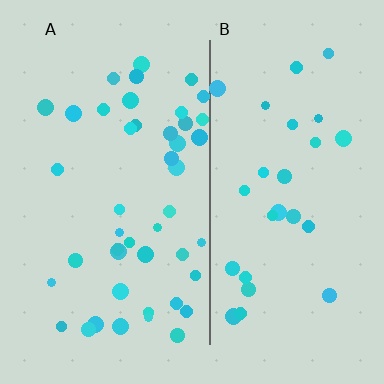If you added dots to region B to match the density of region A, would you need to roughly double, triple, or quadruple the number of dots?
Approximately double.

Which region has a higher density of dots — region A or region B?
A (the left).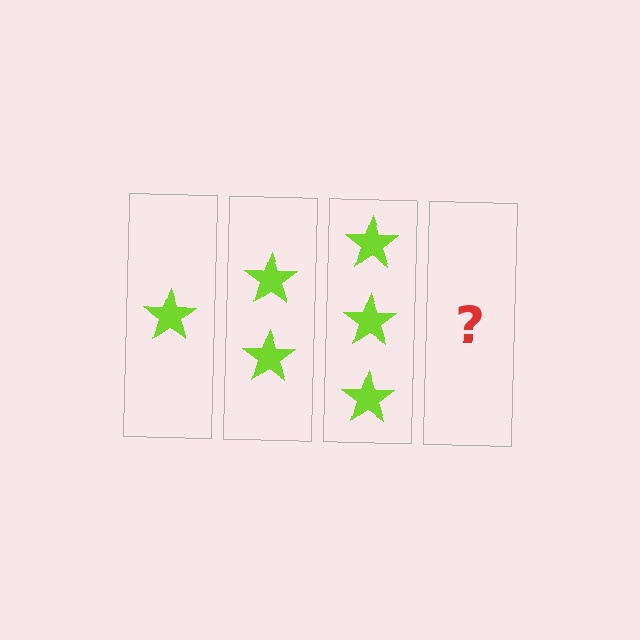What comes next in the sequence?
The next element should be 4 stars.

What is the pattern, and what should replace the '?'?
The pattern is that each step adds one more star. The '?' should be 4 stars.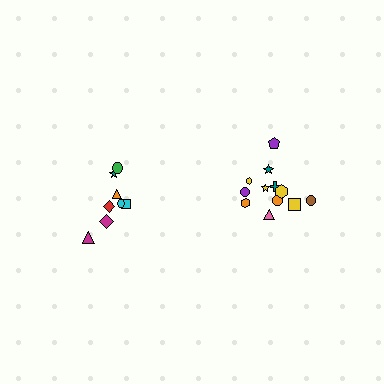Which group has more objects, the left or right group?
The right group.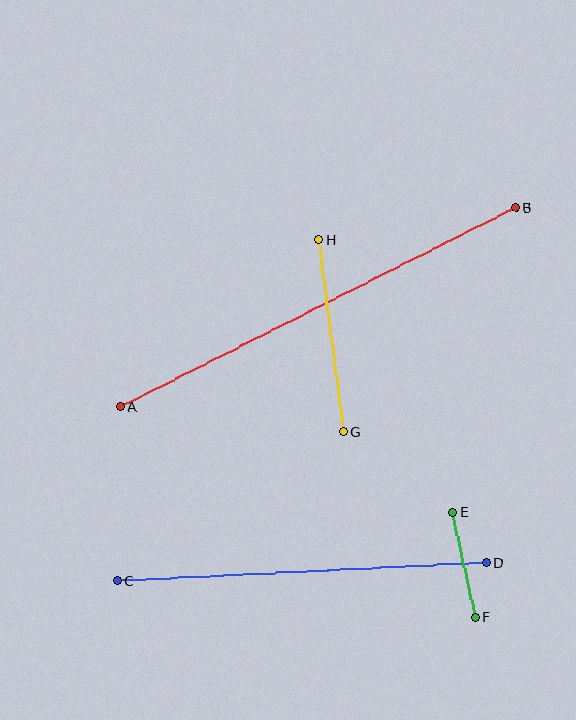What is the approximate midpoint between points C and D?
The midpoint is at approximately (302, 572) pixels.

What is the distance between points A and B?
The distance is approximately 443 pixels.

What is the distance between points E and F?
The distance is approximately 108 pixels.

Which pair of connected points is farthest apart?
Points A and B are farthest apart.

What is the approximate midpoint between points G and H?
The midpoint is at approximately (331, 336) pixels.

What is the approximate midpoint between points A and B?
The midpoint is at approximately (318, 307) pixels.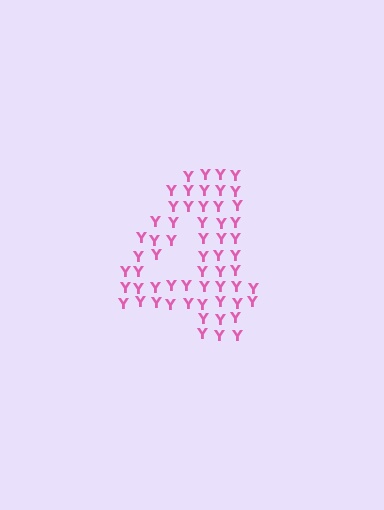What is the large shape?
The large shape is the digit 4.